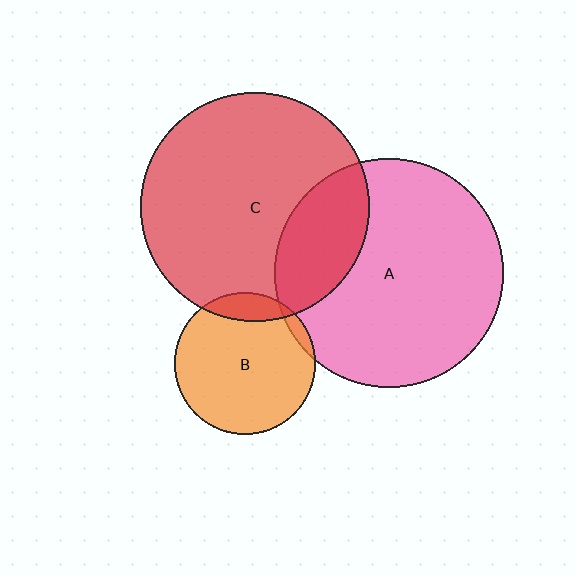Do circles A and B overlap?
Yes.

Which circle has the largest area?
Circle A (pink).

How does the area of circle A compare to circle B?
Approximately 2.6 times.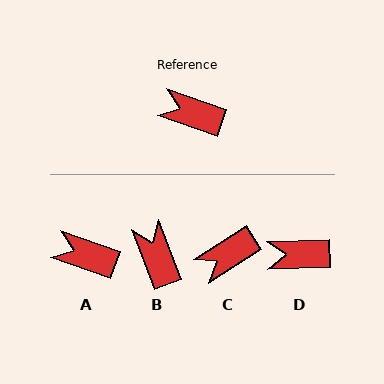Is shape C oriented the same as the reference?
No, it is off by about 51 degrees.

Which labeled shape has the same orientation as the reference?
A.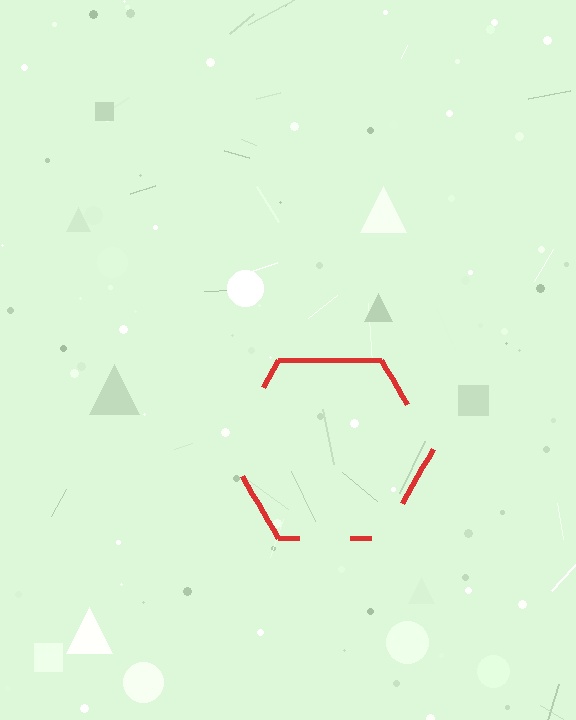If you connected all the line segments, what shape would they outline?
They would outline a hexagon.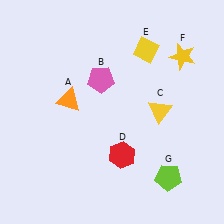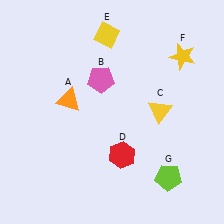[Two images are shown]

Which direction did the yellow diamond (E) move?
The yellow diamond (E) moved left.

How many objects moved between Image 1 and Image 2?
1 object moved between the two images.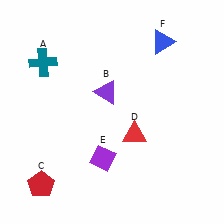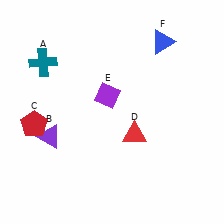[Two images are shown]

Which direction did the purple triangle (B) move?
The purple triangle (B) moved left.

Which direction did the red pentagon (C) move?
The red pentagon (C) moved up.